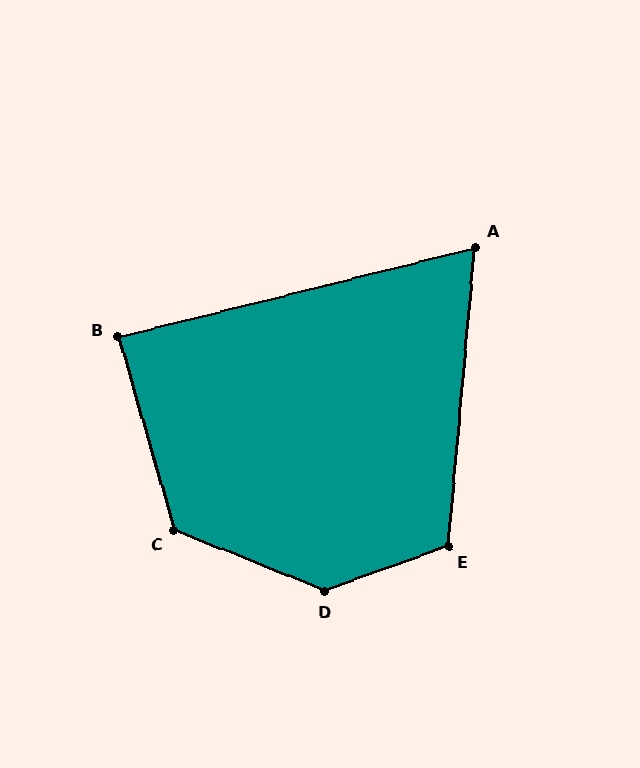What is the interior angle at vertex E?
Approximately 115 degrees (obtuse).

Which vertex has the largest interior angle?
D, at approximately 138 degrees.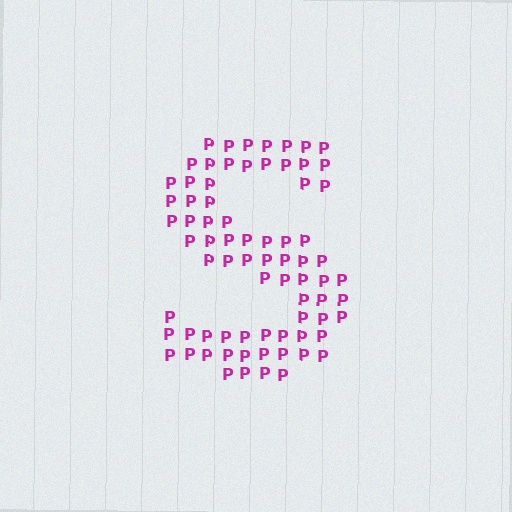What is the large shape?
The large shape is the letter S.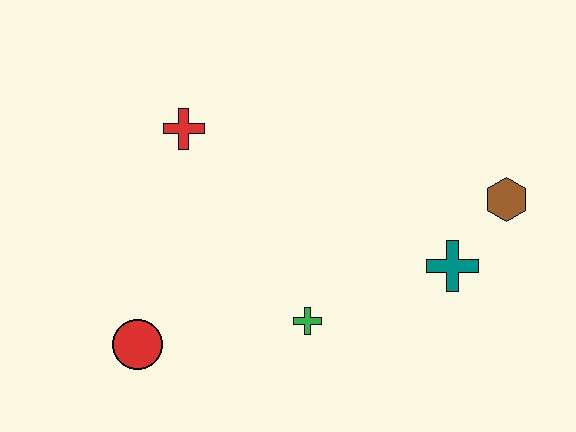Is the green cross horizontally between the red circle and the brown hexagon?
Yes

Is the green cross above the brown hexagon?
No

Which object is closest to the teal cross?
The brown hexagon is closest to the teal cross.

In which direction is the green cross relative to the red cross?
The green cross is below the red cross.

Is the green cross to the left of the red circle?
No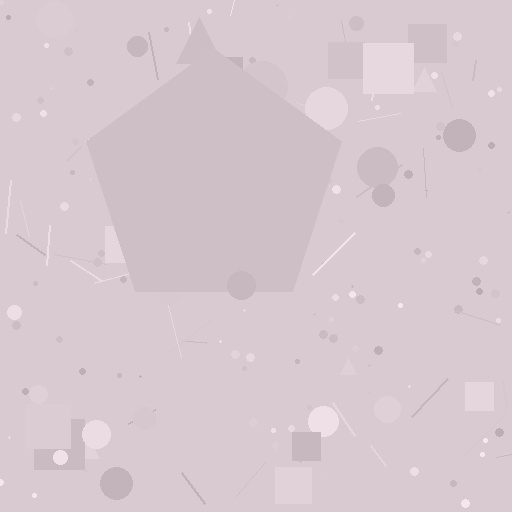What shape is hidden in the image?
A pentagon is hidden in the image.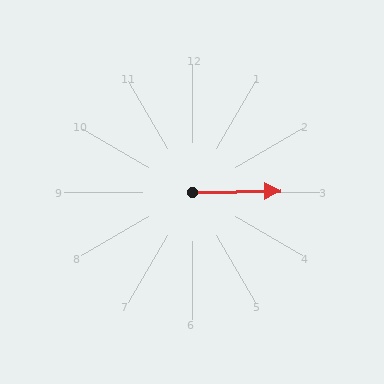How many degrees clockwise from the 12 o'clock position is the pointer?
Approximately 89 degrees.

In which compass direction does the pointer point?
East.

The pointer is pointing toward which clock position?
Roughly 3 o'clock.